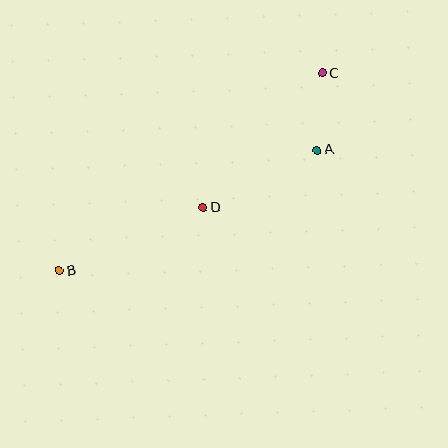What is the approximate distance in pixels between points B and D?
The distance between B and D is approximately 157 pixels.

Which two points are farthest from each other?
Points B and C are farthest from each other.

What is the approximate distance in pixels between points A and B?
The distance between A and B is approximately 285 pixels.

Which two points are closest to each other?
Points A and C are closest to each other.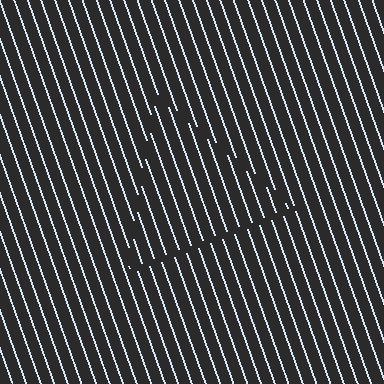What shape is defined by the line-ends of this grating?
An illusory triangle. The interior of the shape contains the same grating, shifted by half a period — the contour is defined by the phase discontinuity where line-ends from the inner and outer gratings abut.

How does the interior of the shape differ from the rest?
The interior of the shape contains the same grating, shifted by half a period — the contour is defined by the phase discontinuity where line-ends from the inner and outer gratings abut.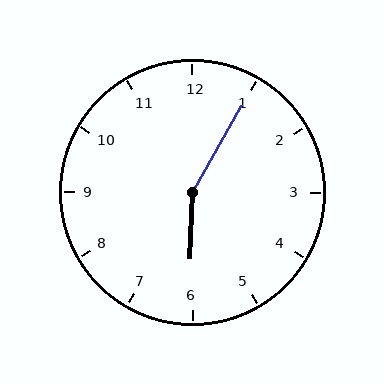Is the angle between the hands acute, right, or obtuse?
It is obtuse.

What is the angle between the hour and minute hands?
Approximately 152 degrees.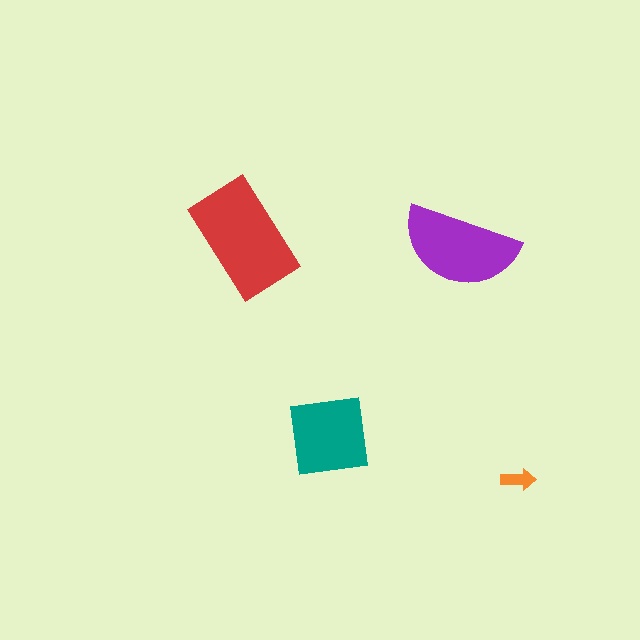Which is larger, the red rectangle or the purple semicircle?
The red rectangle.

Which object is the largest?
The red rectangle.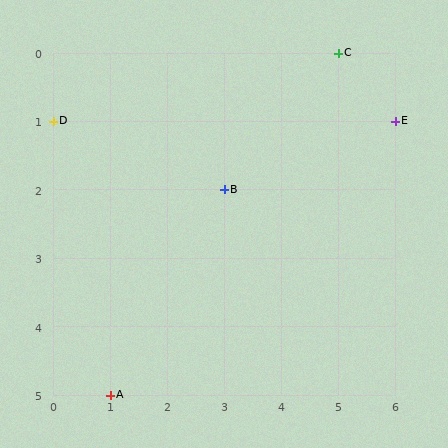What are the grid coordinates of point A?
Point A is at grid coordinates (1, 5).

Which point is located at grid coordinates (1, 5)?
Point A is at (1, 5).